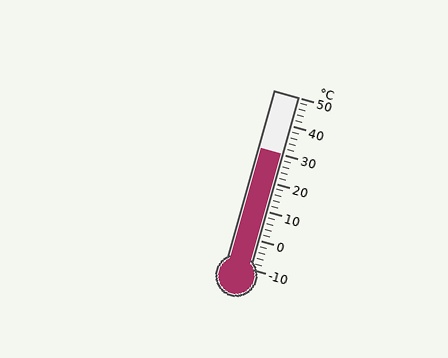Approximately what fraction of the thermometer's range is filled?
The thermometer is filled to approximately 65% of its range.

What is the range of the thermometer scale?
The thermometer scale ranges from -10°C to 50°C.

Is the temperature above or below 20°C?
The temperature is above 20°C.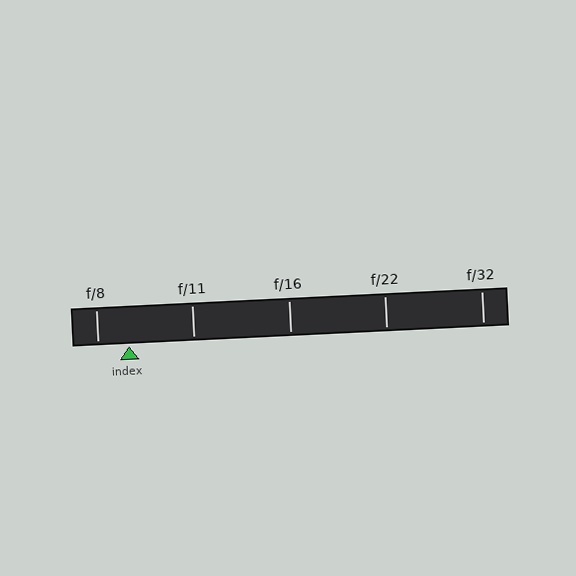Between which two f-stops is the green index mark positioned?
The index mark is between f/8 and f/11.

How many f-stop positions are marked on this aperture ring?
There are 5 f-stop positions marked.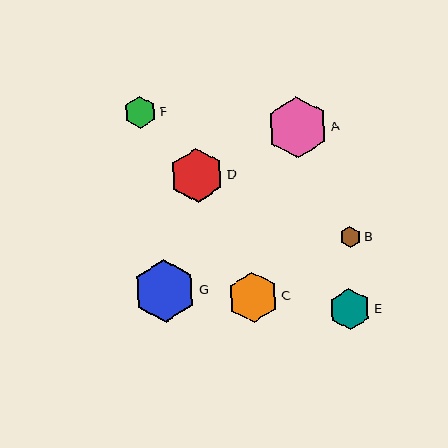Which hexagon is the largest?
Hexagon G is the largest with a size of approximately 62 pixels.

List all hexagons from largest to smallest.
From largest to smallest: G, A, D, C, E, F, B.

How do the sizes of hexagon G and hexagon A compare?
Hexagon G and hexagon A are approximately the same size.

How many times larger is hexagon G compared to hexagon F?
Hexagon G is approximately 2.0 times the size of hexagon F.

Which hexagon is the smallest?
Hexagon B is the smallest with a size of approximately 20 pixels.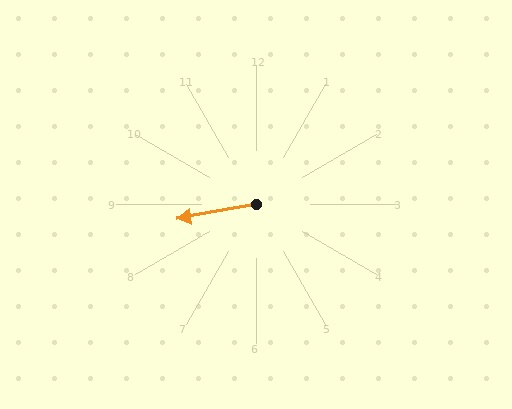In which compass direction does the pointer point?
West.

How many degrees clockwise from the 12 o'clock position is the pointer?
Approximately 260 degrees.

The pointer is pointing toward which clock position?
Roughly 9 o'clock.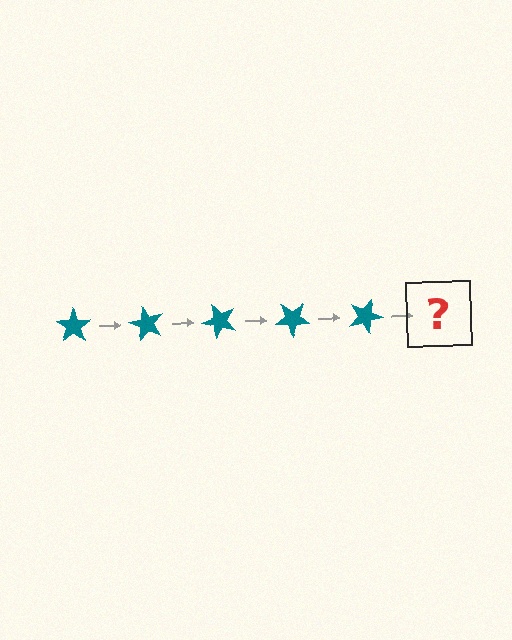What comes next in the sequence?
The next element should be a teal star rotated 300 degrees.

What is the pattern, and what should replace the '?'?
The pattern is that the star rotates 60 degrees each step. The '?' should be a teal star rotated 300 degrees.